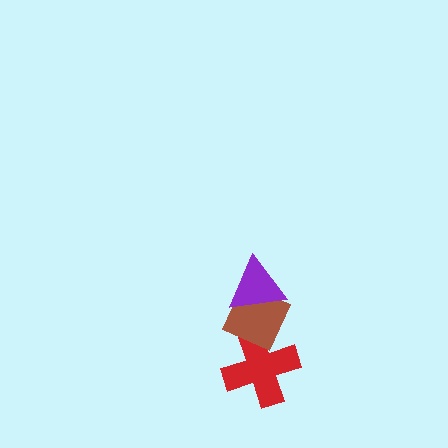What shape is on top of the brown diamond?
The purple triangle is on top of the brown diamond.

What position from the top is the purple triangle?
The purple triangle is 1st from the top.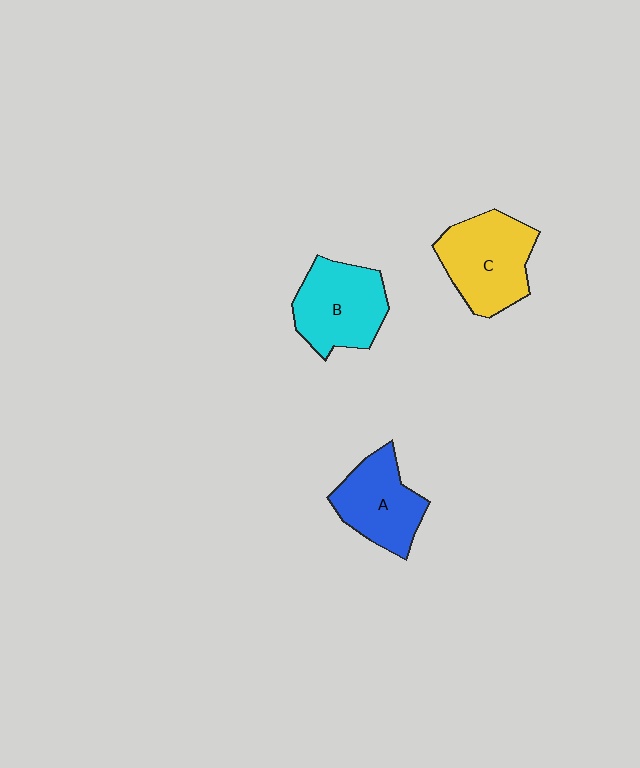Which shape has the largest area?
Shape C (yellow).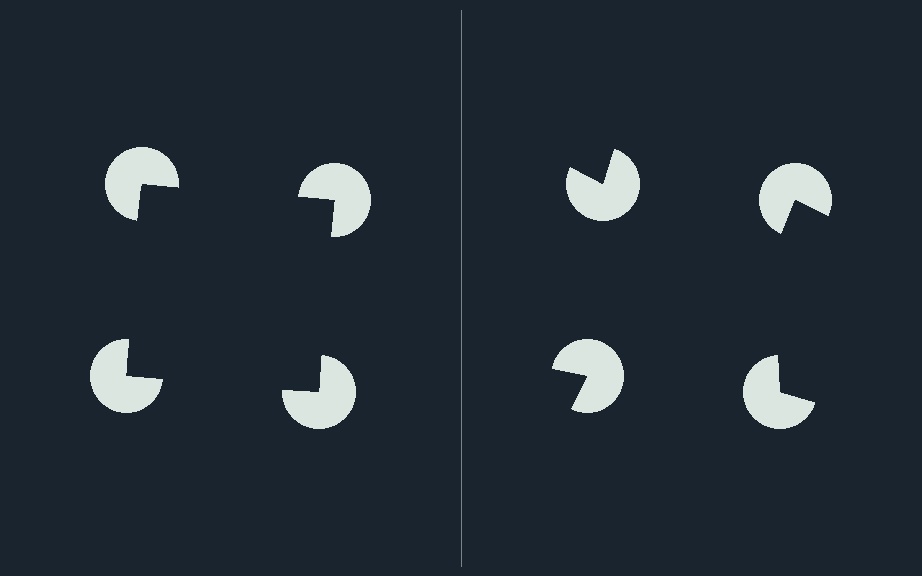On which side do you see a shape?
An illusory square appears on the left side. On the right side the wedge cuts are rotated, so no coherent shape forms.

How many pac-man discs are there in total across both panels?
8 — 4 on each side.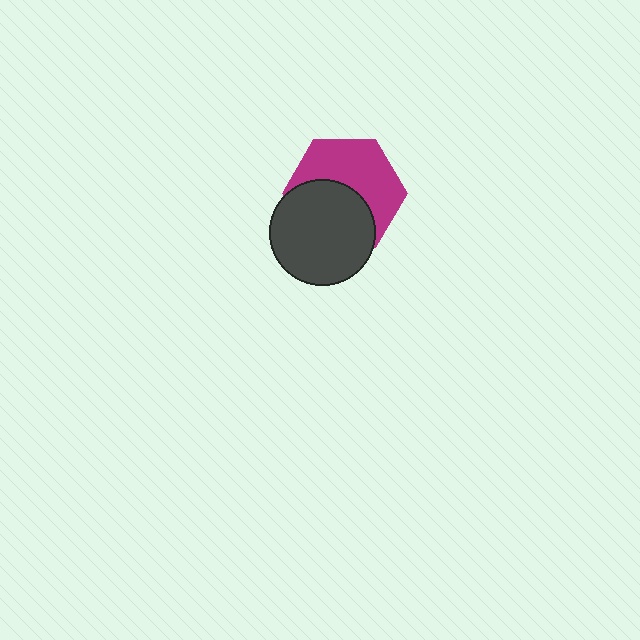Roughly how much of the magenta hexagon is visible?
About half of it is visible (roughly 54%).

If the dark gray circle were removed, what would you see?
You would see the complete magenta hexagon.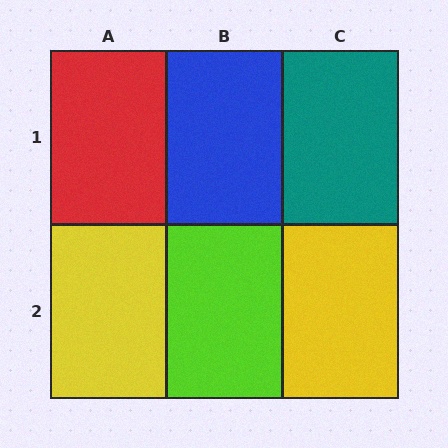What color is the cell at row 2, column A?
Yellow.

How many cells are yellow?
2 cells are yellow.